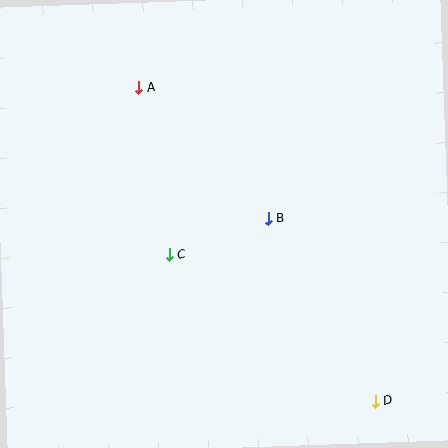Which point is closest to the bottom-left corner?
Point C is closest to the bottom-left corner.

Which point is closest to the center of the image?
Point B at (268, 219) is closest to the center.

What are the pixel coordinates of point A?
Point A is at (139, 87).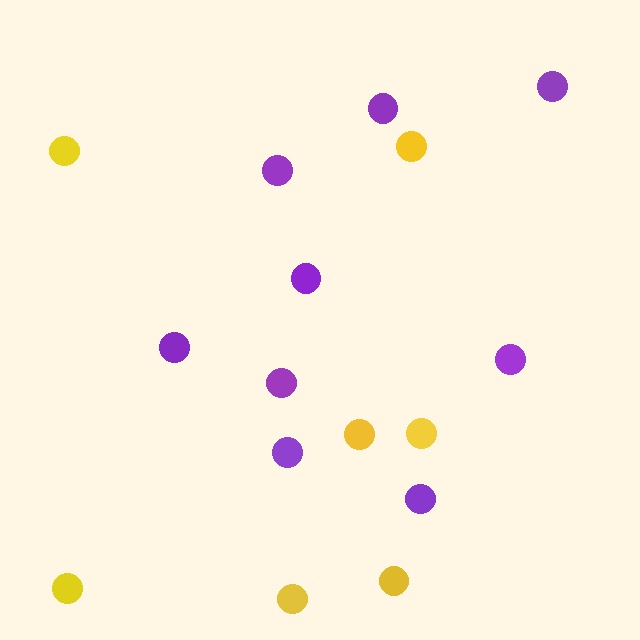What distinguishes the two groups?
There are 2 groups: one group of purple circles (9) and one group of yellow circles (7).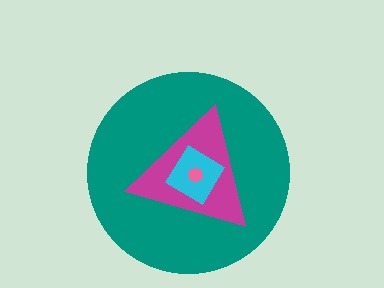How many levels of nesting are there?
4.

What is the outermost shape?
The teal circle.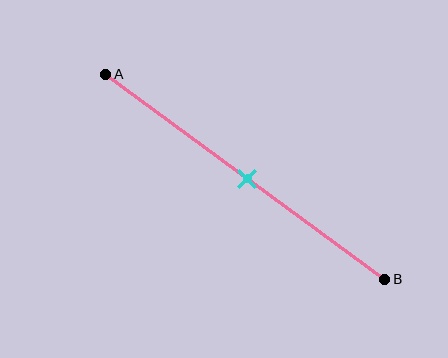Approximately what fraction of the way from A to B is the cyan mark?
The cyan mark is approximately 50% of the way from A to B.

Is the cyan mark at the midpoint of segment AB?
Yes, the mark is approximately at the midpoint.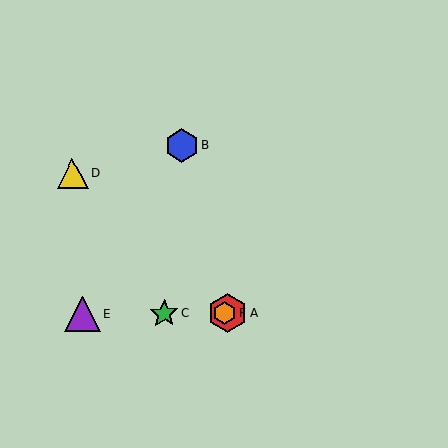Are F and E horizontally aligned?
Yes, both are at y≈313.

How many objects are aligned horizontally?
4 objects (A, C, E, F) are aligned horizontally.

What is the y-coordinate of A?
Object A is at y≈313.